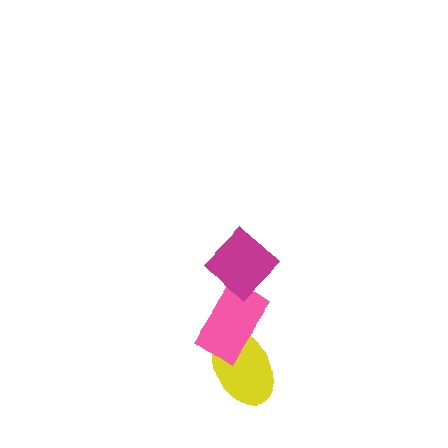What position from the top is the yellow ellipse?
The yellow ellipse is 3rd from the top.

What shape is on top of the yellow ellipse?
The pink rectangle is on top of the yellow ellipse.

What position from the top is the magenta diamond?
The magenta diamond is 1st from the top.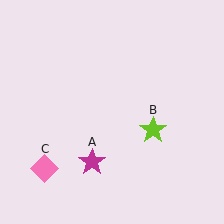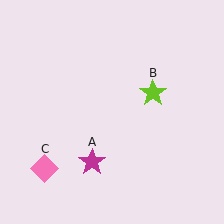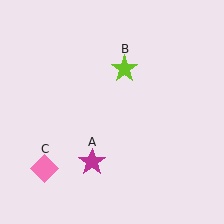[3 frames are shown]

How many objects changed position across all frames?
1 object changed position: lime star (object B).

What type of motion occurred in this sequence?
The lime star (object B) rotated counterclockwise around the center of the scene.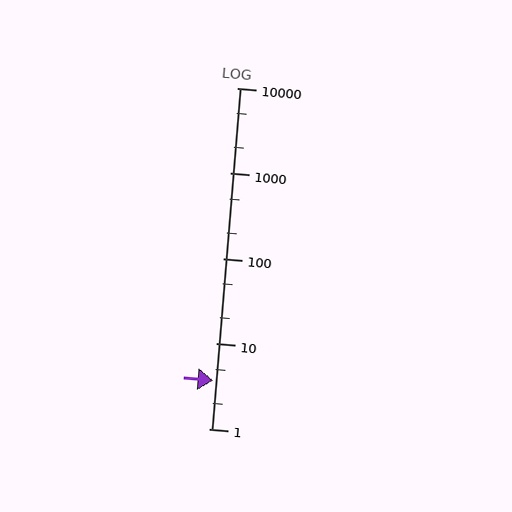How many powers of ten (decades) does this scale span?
The scale spans 4 decades, from 1 to 10000.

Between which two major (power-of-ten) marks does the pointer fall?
The pointer is between 1 and 10.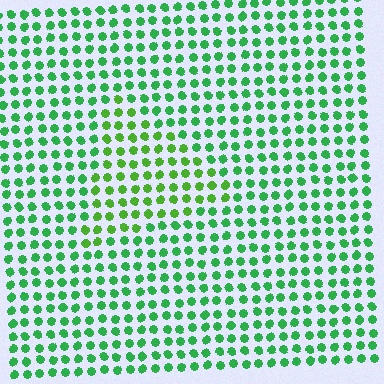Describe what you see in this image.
The image is filled with small green elements in a uniform arrangement. A triangle-shaped region is visible where the elements are tinted to a slightly different hue, forming a subtle color boundary.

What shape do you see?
I see a triangle.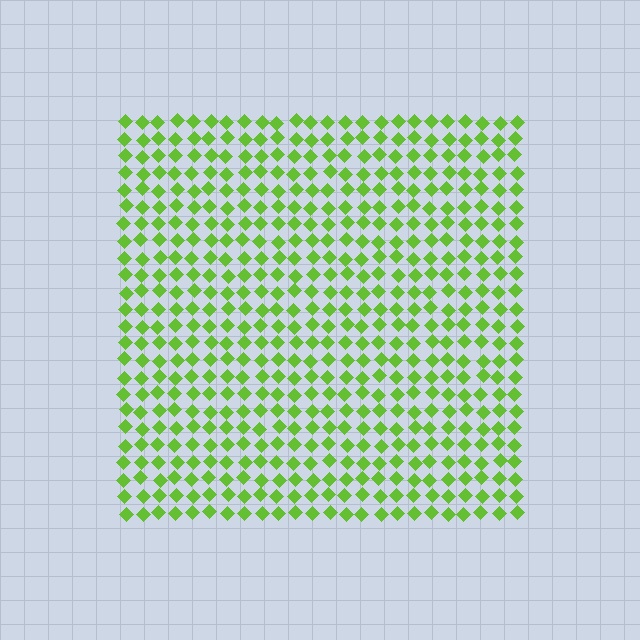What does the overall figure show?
The overall figure shows a square.